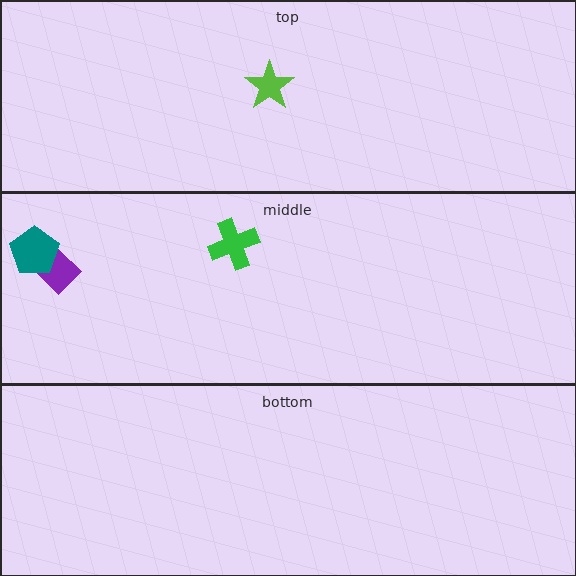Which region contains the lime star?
The top region.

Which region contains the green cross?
The middle region.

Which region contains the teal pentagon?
The middle region.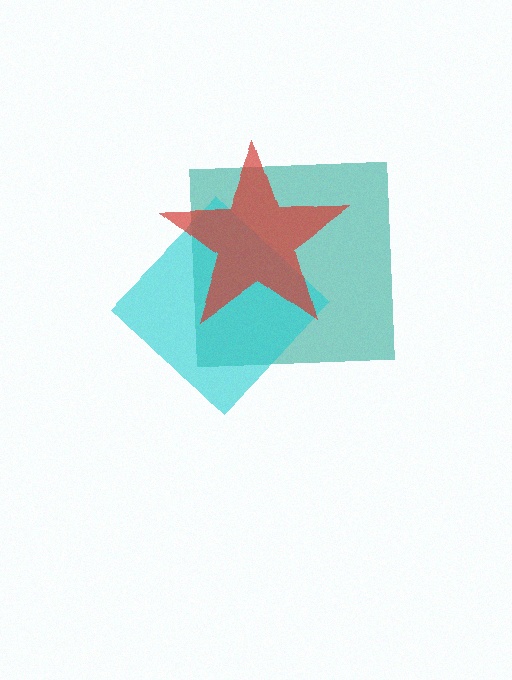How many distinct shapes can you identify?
There are 3 distinct shapes: a teal square, a cyan diamond, a red star.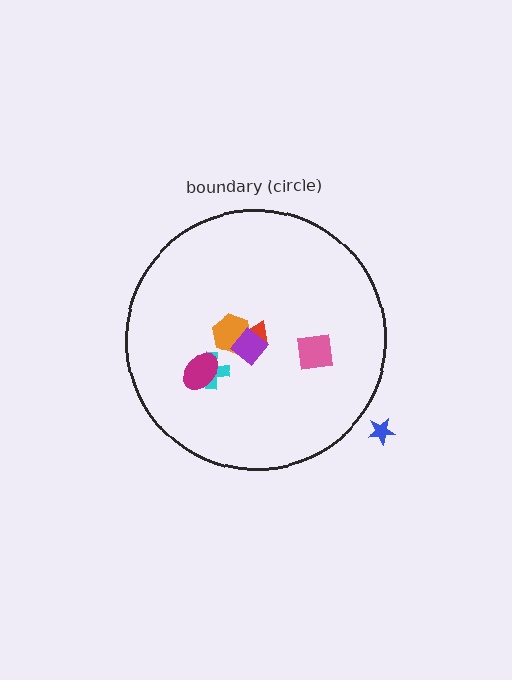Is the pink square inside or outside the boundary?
Inside.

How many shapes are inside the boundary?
6 inside, 1 outside.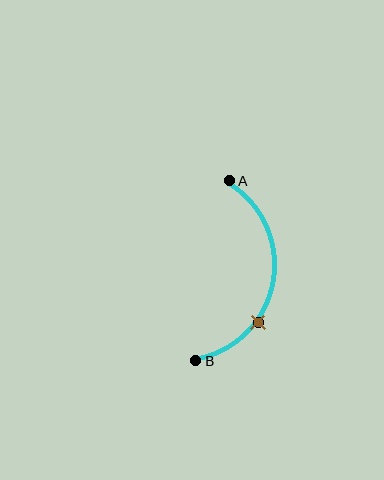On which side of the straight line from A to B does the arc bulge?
The arc bulges to the right of the straight line connecting A and B.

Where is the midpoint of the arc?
The arc midpoint is the point on the curve farthest from the straight line joining A and B. It sits to the right of that line.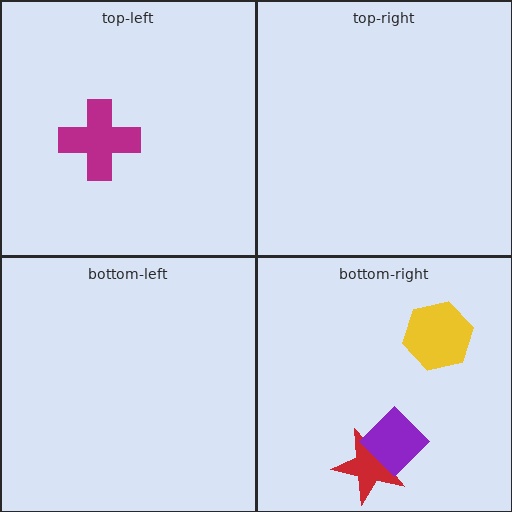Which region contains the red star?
The bottom-right region.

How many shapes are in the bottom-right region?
3.